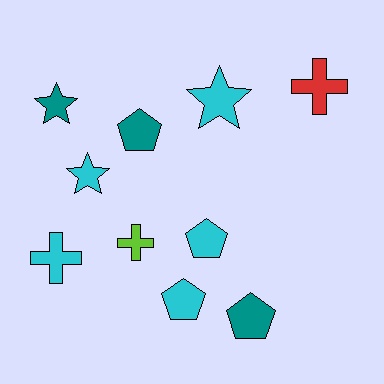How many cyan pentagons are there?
There are 2 cyan pentagons.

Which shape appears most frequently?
Pentagon, with 4 objects.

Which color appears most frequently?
Cyan, with 5 objects.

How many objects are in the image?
There are 10 objects.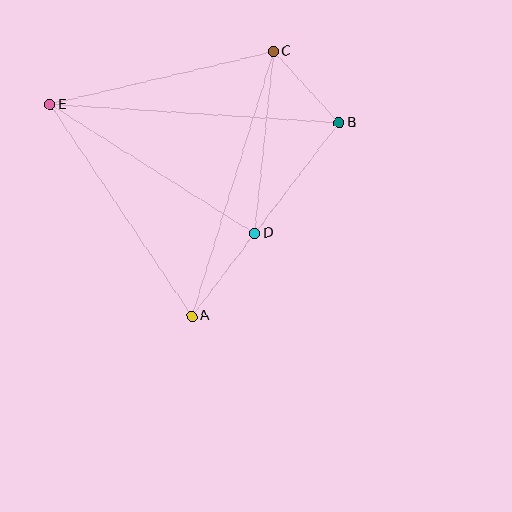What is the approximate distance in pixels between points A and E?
The distance between A and E is approximately 254 pixels.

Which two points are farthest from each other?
Points B and E are farthest from each other.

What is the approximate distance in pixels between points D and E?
The distance between D and E is approximately 242 pixels.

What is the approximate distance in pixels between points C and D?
The distance between C and D is approximately 183 pixels.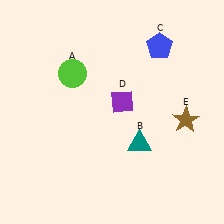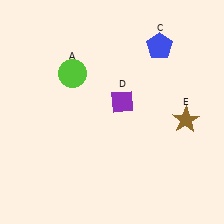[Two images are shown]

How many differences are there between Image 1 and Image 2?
There is 1 difference between the two images.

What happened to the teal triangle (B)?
The teal triangle (B) was removed in Image 2. It was in the bottom-right area of Image 1.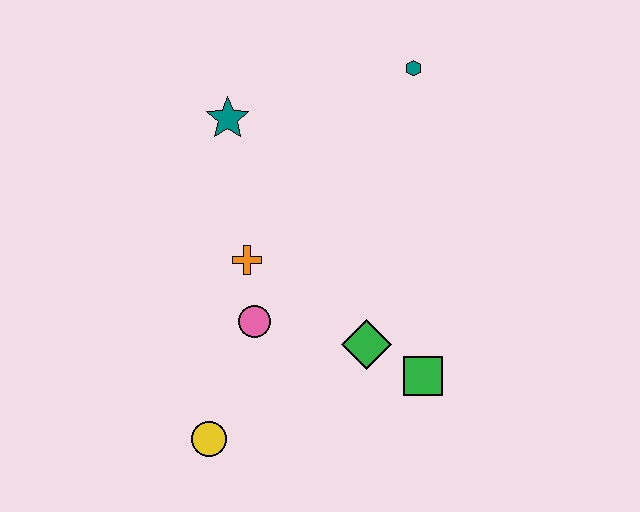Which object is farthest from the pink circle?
The teal hexagon is farthest from the pink circle.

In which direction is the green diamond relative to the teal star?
The green diamond is below the teal star.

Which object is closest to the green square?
The green diamond is closest to the green square.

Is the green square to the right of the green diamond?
Yes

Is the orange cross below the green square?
No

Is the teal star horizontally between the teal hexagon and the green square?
No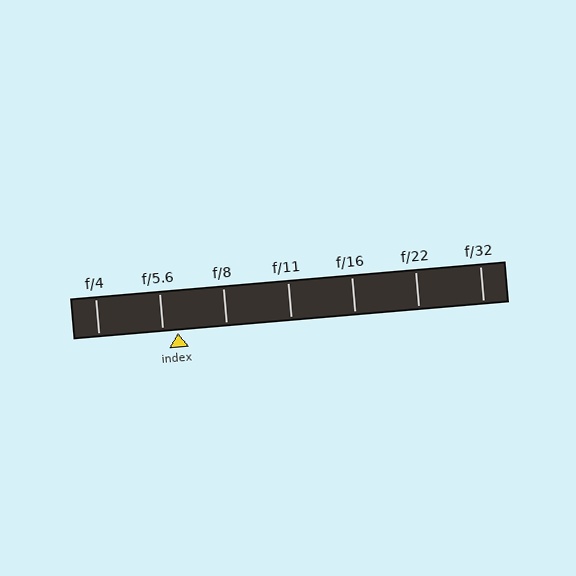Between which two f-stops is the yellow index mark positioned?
The index mark is between f/5.6 and f/8.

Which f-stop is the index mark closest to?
The index mark is closest to f/5.6.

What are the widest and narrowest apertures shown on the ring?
The widest aperture shown is f/4 and the narrowest is f/32.